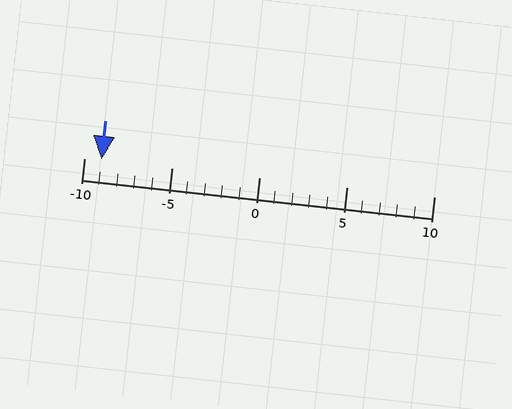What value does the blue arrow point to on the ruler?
The blue arrow points to approximately -9.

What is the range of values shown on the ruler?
The ruler shows values from -10 to 10.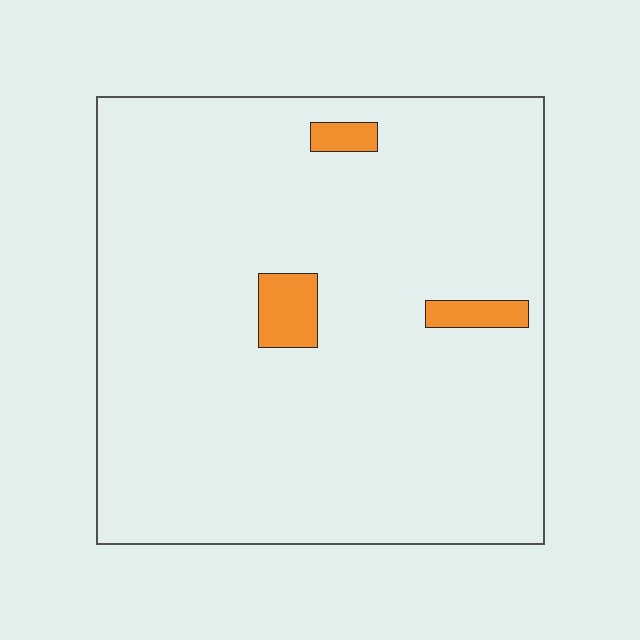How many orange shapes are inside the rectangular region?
3.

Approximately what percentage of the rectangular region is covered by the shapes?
Approximately 5%.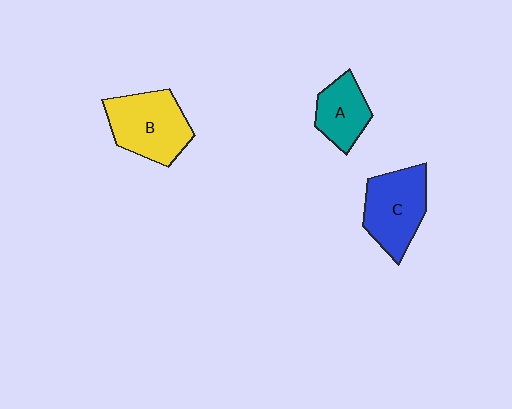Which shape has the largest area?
Shape B (yellow).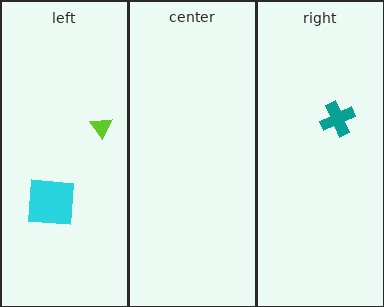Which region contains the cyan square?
The left region.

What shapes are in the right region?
The teal cross.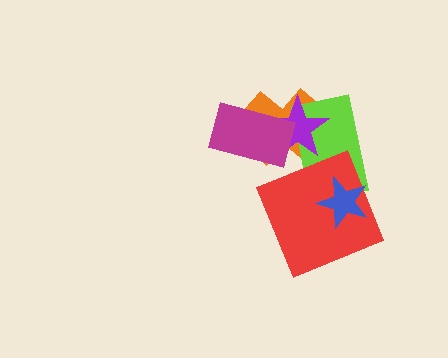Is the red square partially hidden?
Yes, it is partially covered by another shape.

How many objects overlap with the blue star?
2 objects overlap with the blue star.